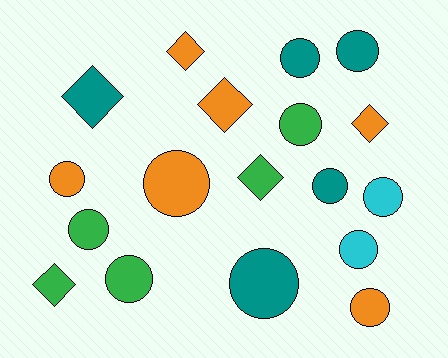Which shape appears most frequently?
Circle, with 12 objects.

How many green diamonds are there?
There are 2 green diamonds.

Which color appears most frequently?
Orange, with 6 objects.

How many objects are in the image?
There are 18 objects.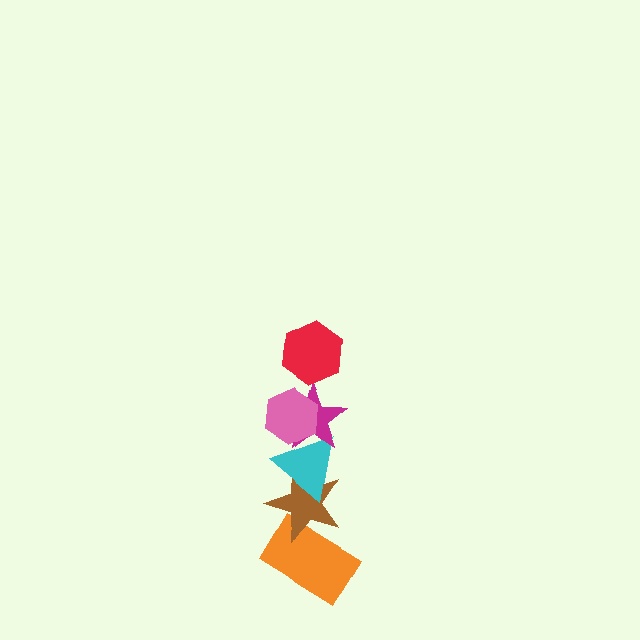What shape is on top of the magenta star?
The pink hexagon is on top of the magenta star.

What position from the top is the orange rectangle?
The orange rectangle is 6th from the top.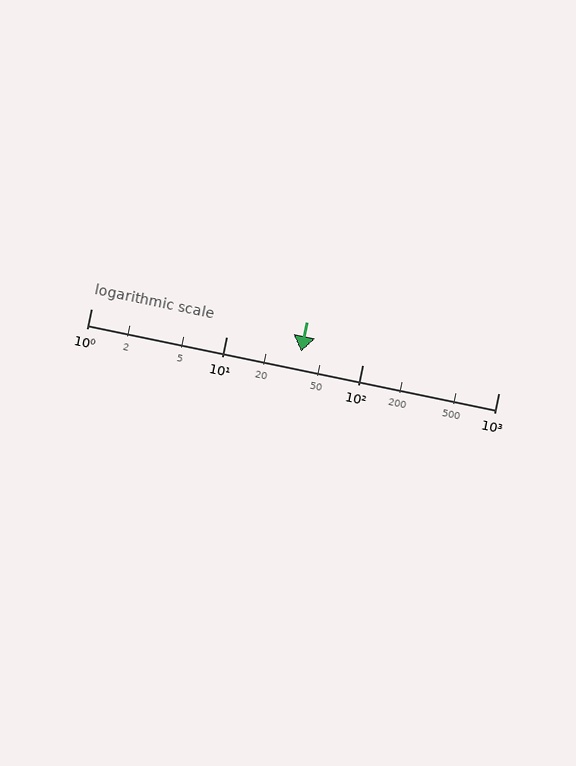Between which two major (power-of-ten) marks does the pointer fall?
The pointer is between 10 and 100.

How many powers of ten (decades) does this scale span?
The scale spans 3 decades, from 1 to 1000.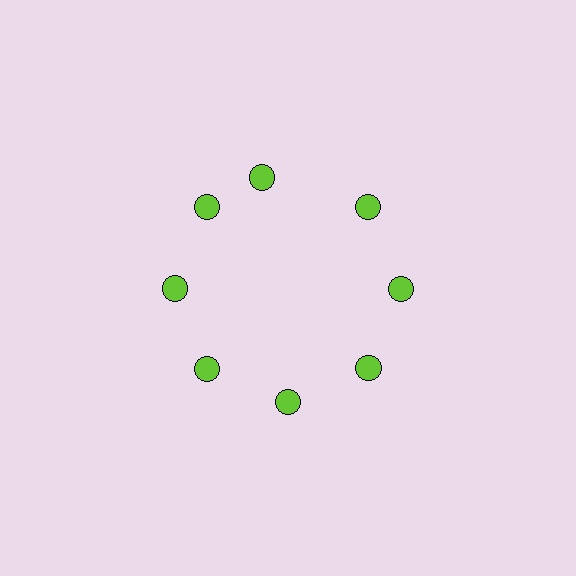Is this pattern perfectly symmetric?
No. The 8 lime circles are arranged in a ring, but one element near the 12 o'clock position is rotated out of alignment along the ring, breaking the 8-fold rotational symmetry.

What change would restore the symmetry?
The symmetry would be restored by rotating it back into even spacing with its neighbors so that all 8 circles sit at equal angles and equal distance from the center.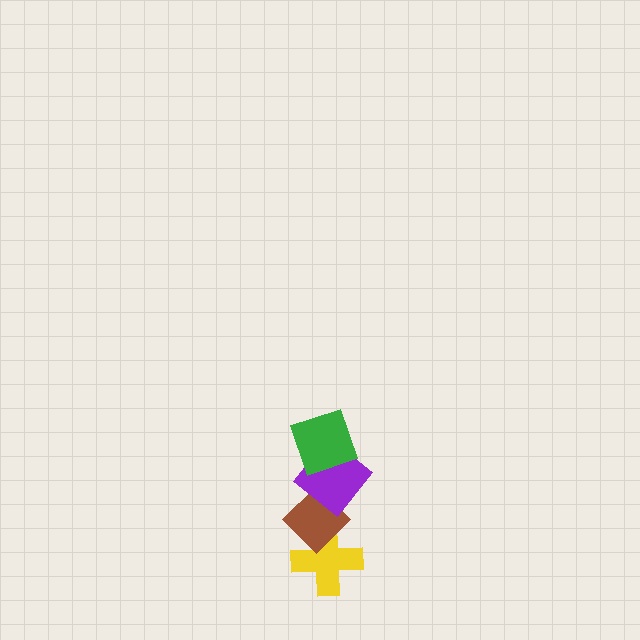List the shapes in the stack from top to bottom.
From top to bottom: the green square, the purple diamond, the brown diamond, the yellow cross.